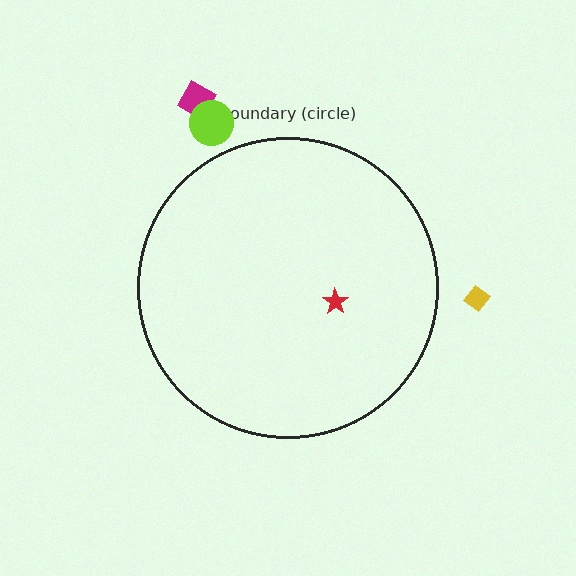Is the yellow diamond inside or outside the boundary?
Outside.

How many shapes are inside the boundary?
1 inside, 3 outside.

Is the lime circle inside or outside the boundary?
Outside.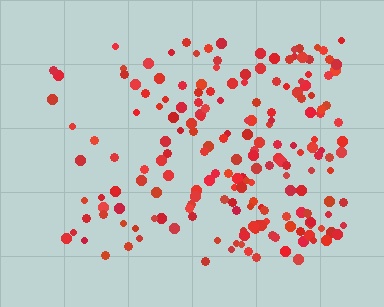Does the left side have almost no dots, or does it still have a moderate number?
Still a moderate number, just noticeably fewer than the right.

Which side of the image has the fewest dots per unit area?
The left.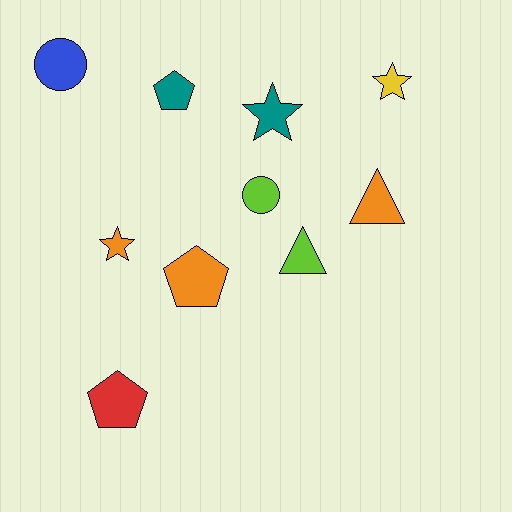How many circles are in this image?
There are 2 circles.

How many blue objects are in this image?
There is 1 blue object.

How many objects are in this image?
There are 10 objects.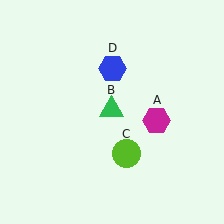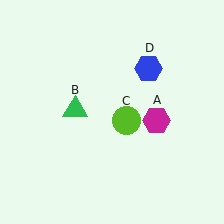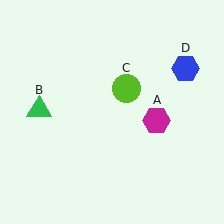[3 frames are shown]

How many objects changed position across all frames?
3 objects changed position: green triangle (object B), lime circle (object C), blue hexagon (object D).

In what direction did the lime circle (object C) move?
The lime circle (object C) moved up.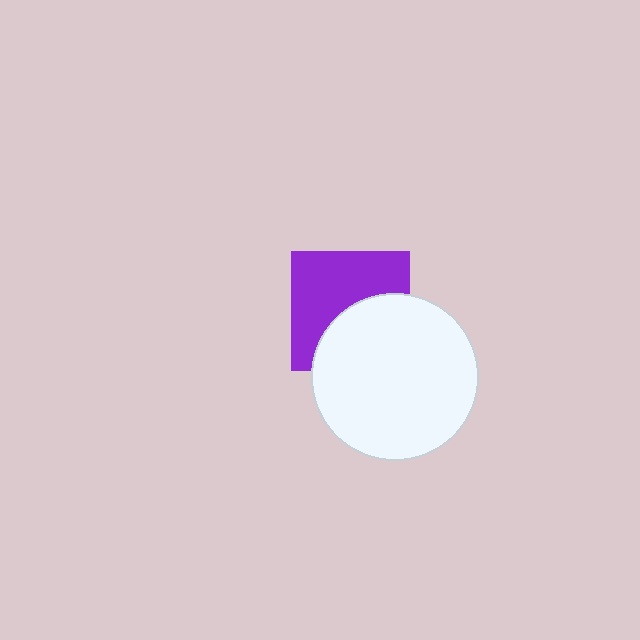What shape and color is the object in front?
The object in front is a white circle.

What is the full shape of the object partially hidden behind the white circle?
The partially hidden object is a purple square.